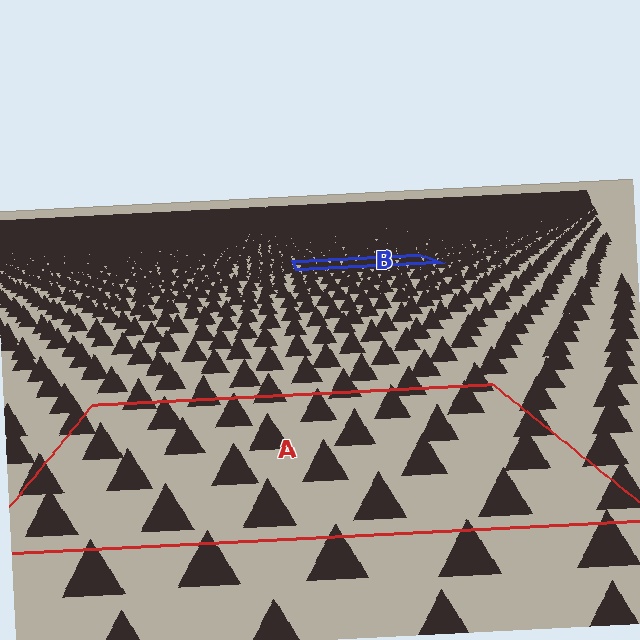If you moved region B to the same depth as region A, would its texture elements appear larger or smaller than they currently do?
They would appear larger. At a closer depth, the same texture elements are projected at a bigger on-screen size.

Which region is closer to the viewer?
Region A is closer. The texture elements there are larger and more spread out.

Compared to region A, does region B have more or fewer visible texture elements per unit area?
Region B has more texture elements per unit area — they are packed more densely because it is farther away.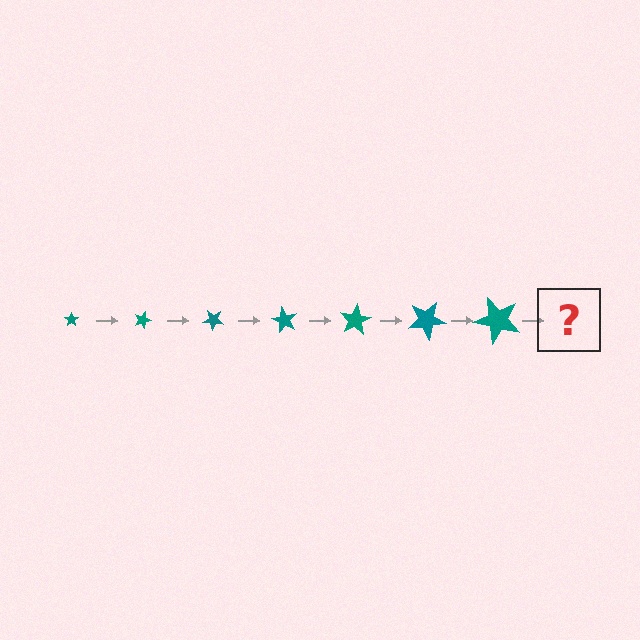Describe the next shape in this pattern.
It should be a star, larger than the previous one and rotated 140 degrees from the start.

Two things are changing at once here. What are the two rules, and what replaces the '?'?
The two rules are that the star grows larger each step and it rotates 20 degrees each step. The '?' should be a star, larger than the previous one and rotated 140 degrees from the start.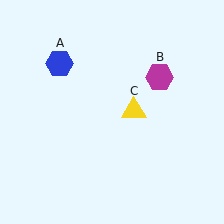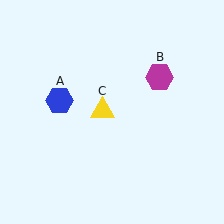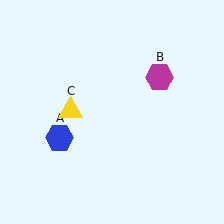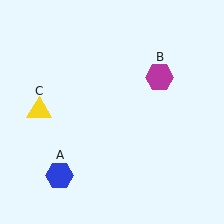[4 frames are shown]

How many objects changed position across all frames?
2 objects changed position: blue hexagon (object A), yellow triangle (object C).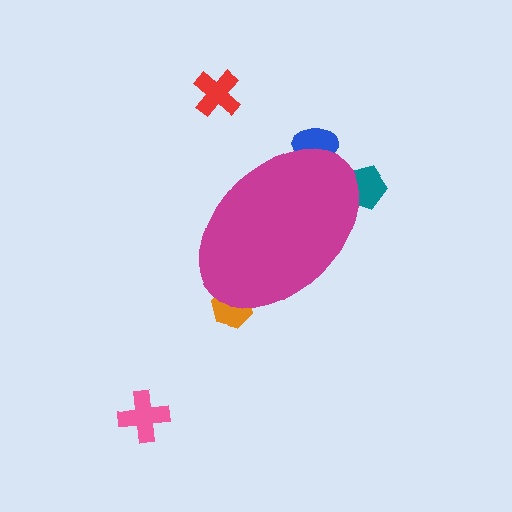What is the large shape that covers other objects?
A magenta ellipse.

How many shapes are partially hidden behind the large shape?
3 shapes are partially hidden.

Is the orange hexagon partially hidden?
Yes, the orange hexagon is partially hidden behind the magenta ellipse.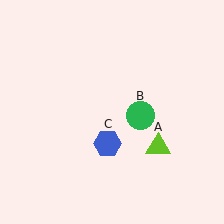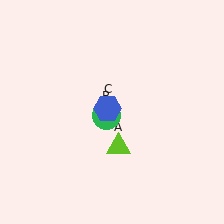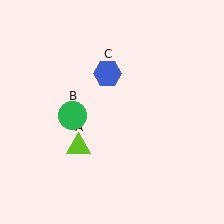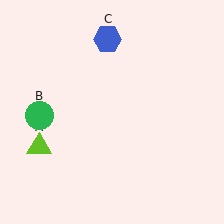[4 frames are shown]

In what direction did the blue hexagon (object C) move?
The blue hexagon (object C) moved up.